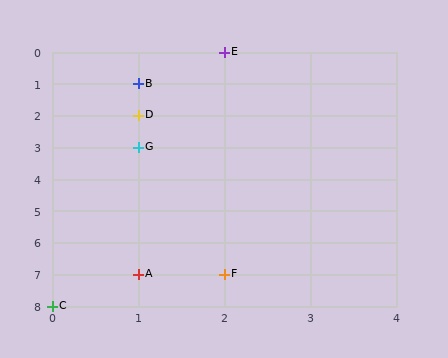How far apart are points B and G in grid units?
Points B and G are 2 rows apart.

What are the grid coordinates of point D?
Point D is at grid coordinates (1, 2).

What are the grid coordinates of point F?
Point F is at grid coordinates (2, 7).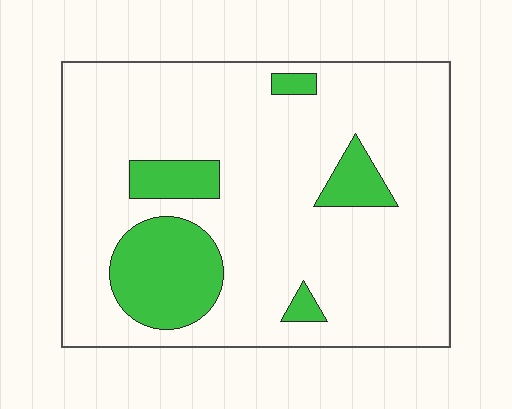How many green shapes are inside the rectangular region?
5.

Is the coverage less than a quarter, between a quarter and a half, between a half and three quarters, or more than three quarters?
Less than a quarter.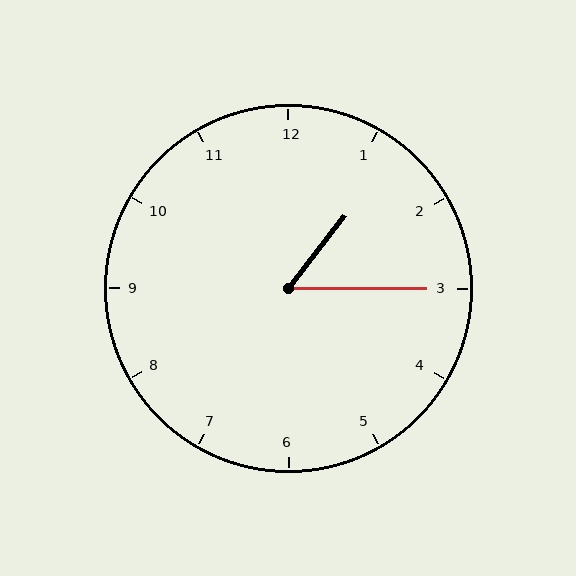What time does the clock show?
1:15.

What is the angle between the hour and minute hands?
Approximately 52 degrees.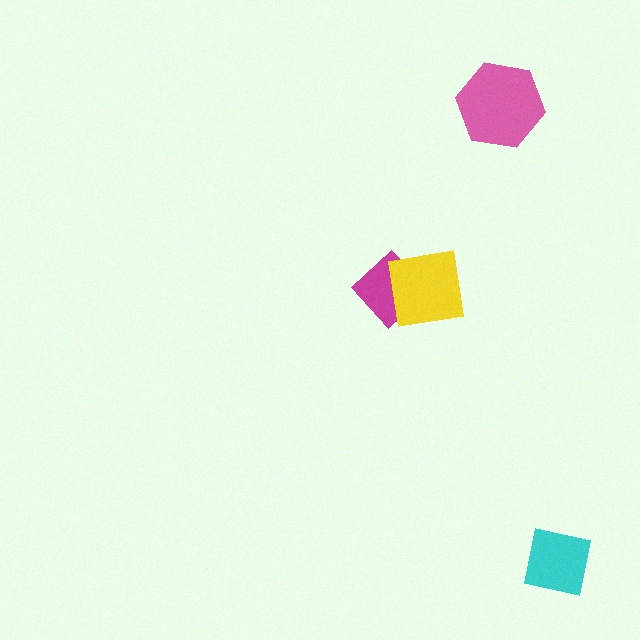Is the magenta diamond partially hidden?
Yes, it is partially covered by another shape.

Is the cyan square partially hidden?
No, no other shape covers it.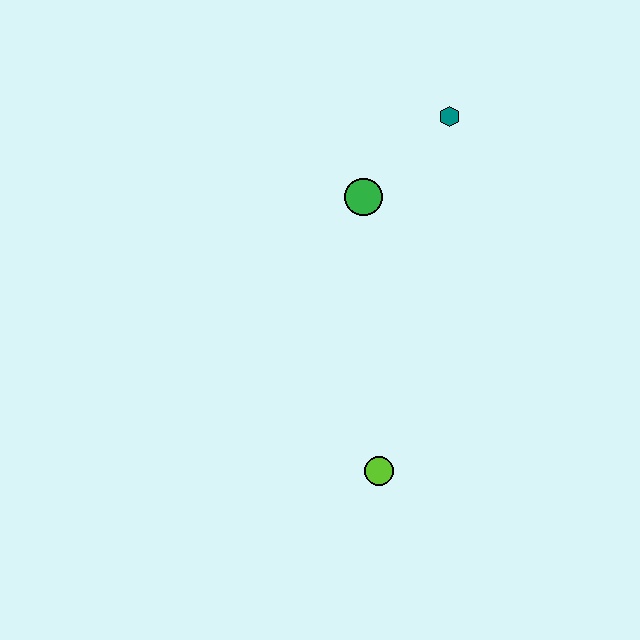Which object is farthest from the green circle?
The lime circle is farthest from the green circle.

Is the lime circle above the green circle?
No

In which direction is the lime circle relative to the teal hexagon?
The lime circle is below the teal hexagon.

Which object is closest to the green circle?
The teal hexagon is closest to the green circle.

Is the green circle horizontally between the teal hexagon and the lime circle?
No